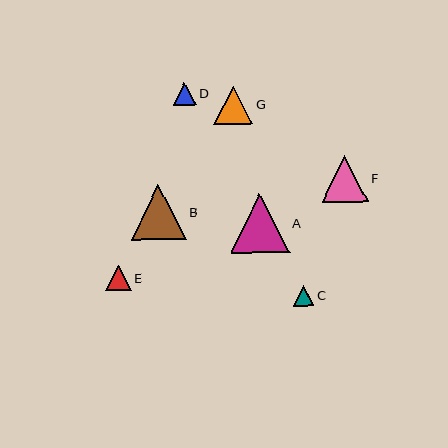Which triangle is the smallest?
Triangle C is the smallest with a size of approximately 21 pixels.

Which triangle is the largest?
Triangle A is the largest with a size of approximately 59 pixels.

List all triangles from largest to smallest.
From largest to smallest: A, B, F, G, E, D, C.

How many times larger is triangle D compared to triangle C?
Triangle D is approximately 1.1 times the size of triangle C.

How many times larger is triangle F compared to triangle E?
Triangle F is approximately 1.8 times the size of triangle E.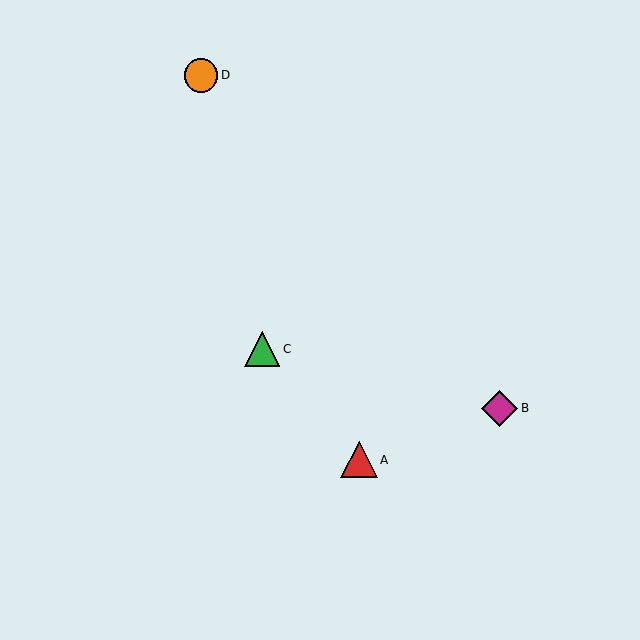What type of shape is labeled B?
Shape B is a magenta diamond.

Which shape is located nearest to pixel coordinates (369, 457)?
The red triangle (labeled A) at (359, 460) is nearest to that location.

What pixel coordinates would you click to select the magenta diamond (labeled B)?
Click at (500, 408) to select the magenta diamond B.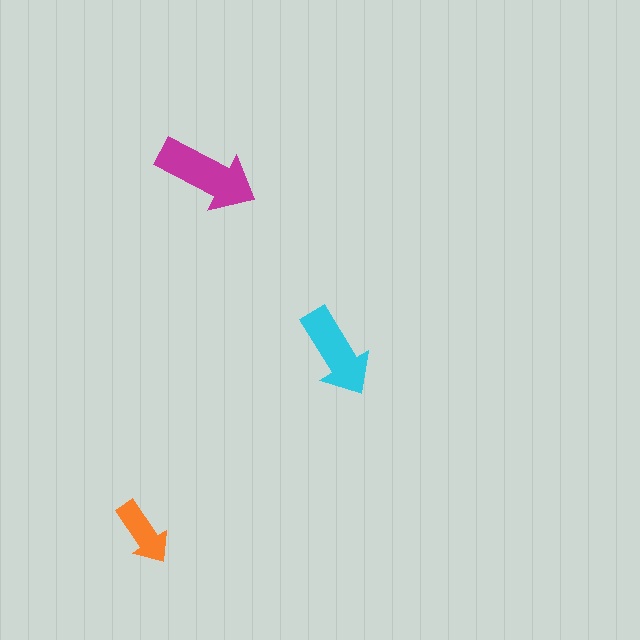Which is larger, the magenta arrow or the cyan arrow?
The magenta one.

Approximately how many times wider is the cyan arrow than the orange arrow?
About 1.5 times wider.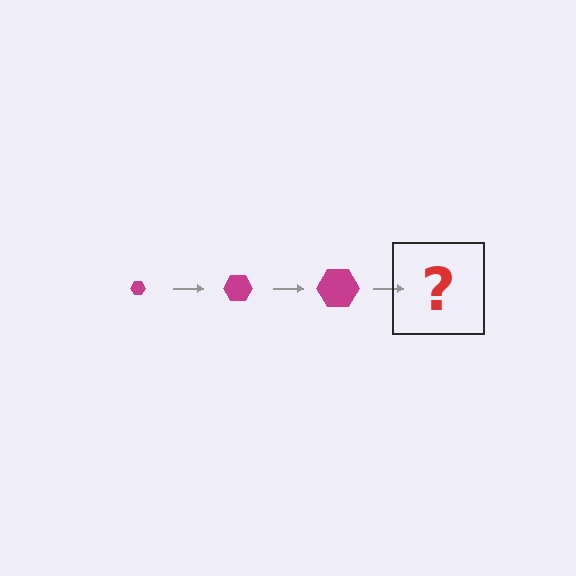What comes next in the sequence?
The next element should be a magenta hexagon, larger than the previous one.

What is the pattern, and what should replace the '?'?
The pattern is that the hexagon gets progressively larger each step. The '?' should be a magenta hexagon, larger than the previous one.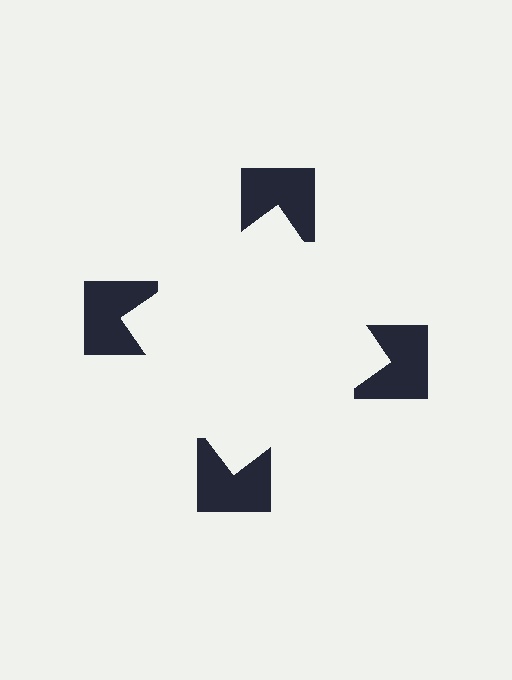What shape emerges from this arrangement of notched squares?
An illusory square — its edges are inferred from the aligned wedge cuts in the notched squares, not physically drawn.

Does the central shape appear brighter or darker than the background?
It typically appears slightly brighter than the background, even though no actual brightness change is drawn.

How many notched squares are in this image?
There are 4 — one at each vertex of the illusory square.